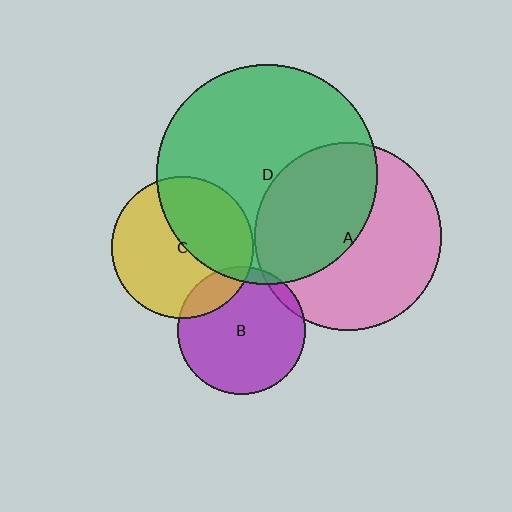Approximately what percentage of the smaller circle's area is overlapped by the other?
Approximately 45%.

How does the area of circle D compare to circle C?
Approximately 2.4 times.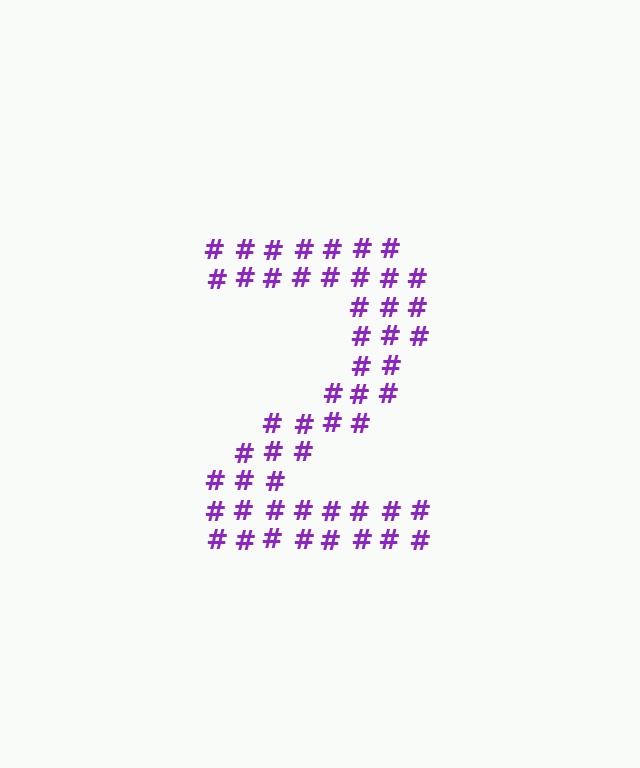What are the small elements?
The small elements are hash symbols.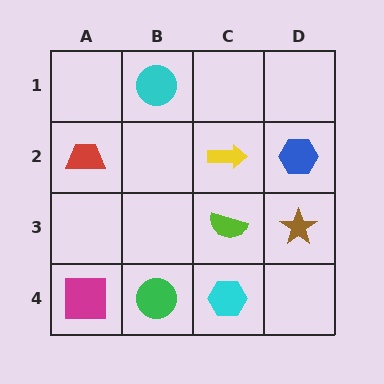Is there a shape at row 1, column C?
No, that cell is empty.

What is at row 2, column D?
A blue hexagon.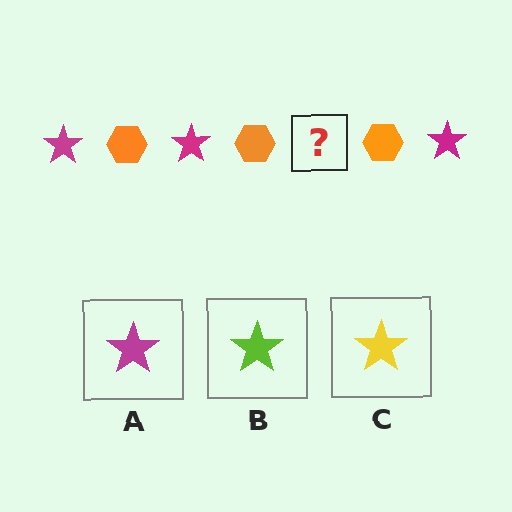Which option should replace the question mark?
Option A.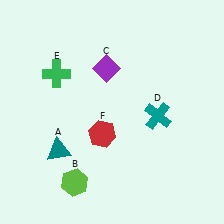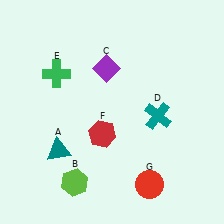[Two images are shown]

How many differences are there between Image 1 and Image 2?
There is 1 difference between the two images.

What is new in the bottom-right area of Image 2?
A red circle (G) was added in the bottom-right area of Image 2.